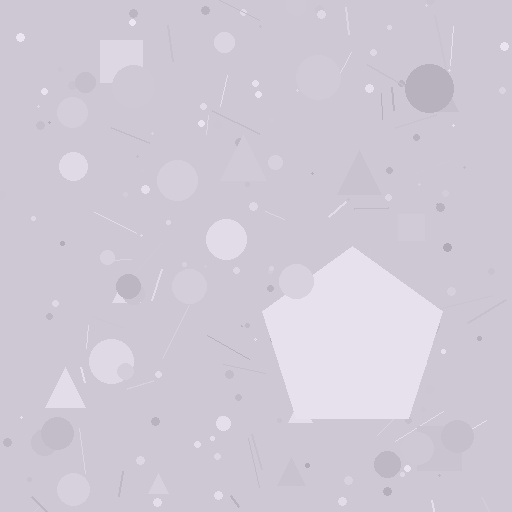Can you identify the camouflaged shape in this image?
The camouflaged shape is a pentagon.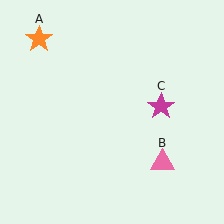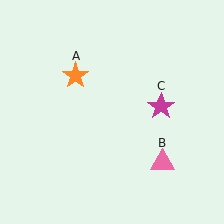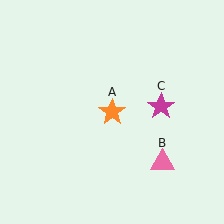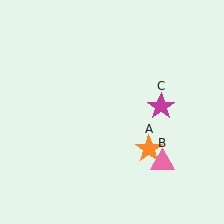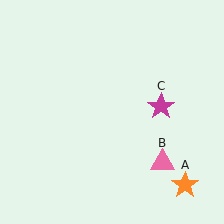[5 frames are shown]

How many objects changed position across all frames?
1 object changed position: orange star (object A).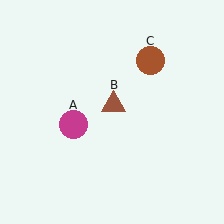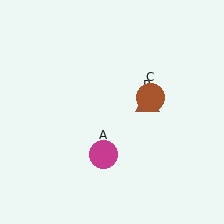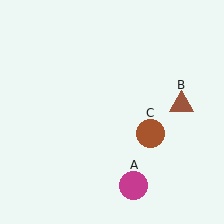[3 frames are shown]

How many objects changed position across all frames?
3 objects changed position: magenta circle (object A), brown triangle (object B), brown circle (object C).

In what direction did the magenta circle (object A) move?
The magenta circle (object A) moved down and to the right.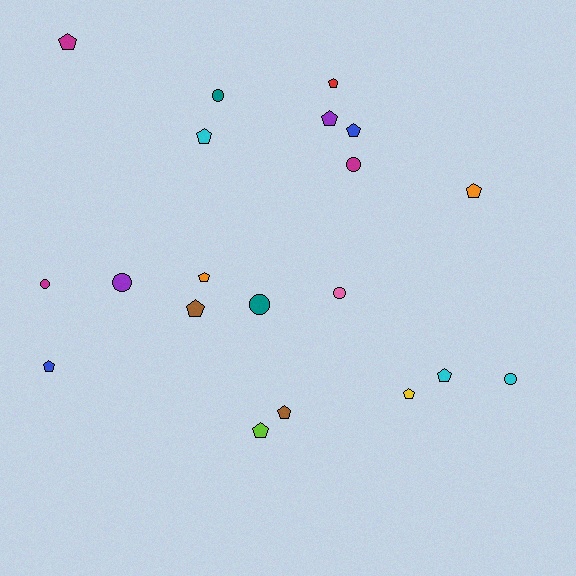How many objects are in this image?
There are 20 objects.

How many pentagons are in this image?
There are 13 pentagons.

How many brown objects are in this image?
There are 2 brown objects.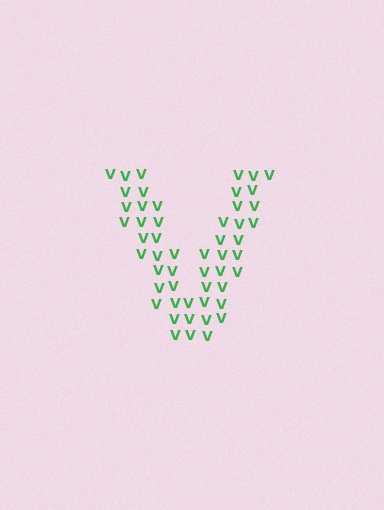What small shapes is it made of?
It is made of small letter V's.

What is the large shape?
The large shape is the letter V.